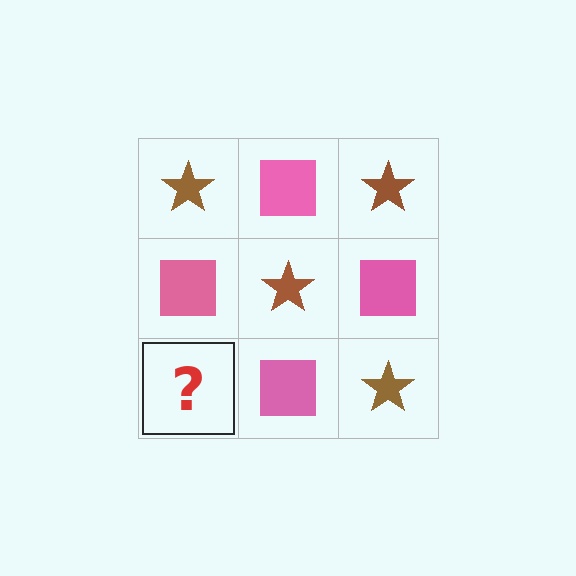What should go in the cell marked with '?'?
The missing cell should contain a brown star.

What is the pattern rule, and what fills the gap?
The rule is that it alternates brown star and pink square in a checkerboard pattern. The gap should be filled with a brown star.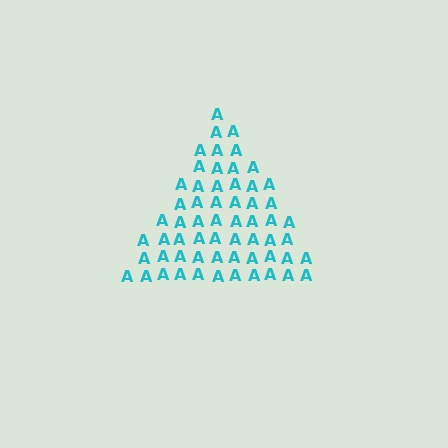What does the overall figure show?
The overall figure shows a triangle.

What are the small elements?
The small elements are letter A's.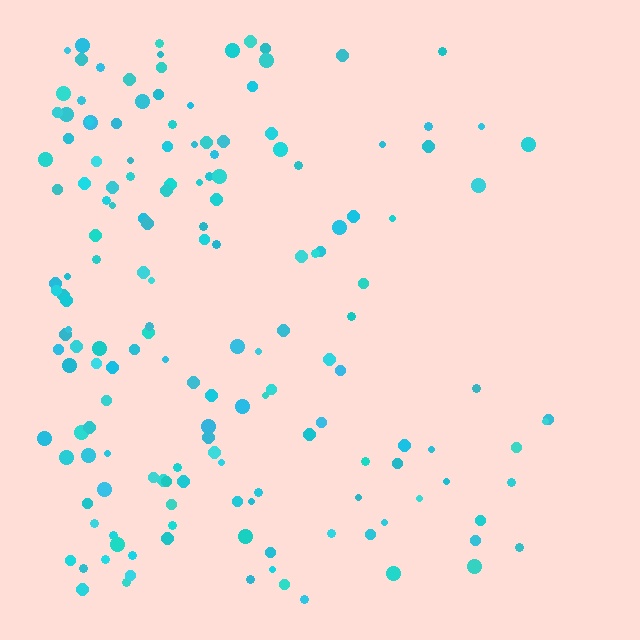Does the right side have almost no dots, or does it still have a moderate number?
Still a moderate number, just noticeably fewer than the left.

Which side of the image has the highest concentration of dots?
The left.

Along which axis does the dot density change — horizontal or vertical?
Horizontal.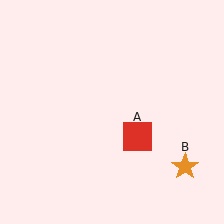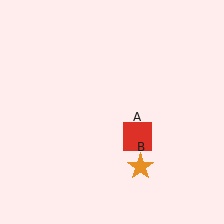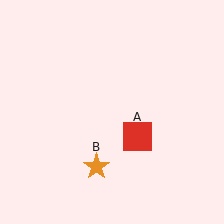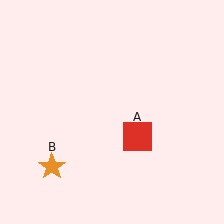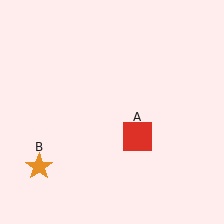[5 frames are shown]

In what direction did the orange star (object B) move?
The orange star (object B) moved left.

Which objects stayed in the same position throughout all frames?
Red square (object A) remained stationary.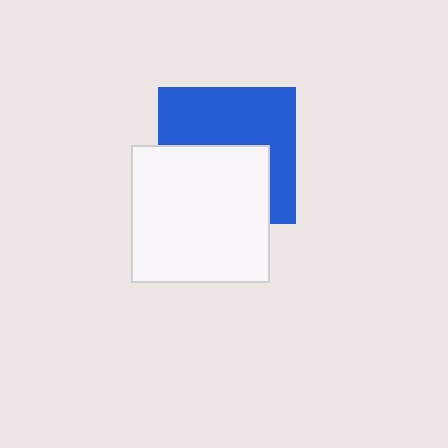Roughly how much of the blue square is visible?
About half of it is visible (roughly 53%).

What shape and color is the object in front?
The object in front is a white square.